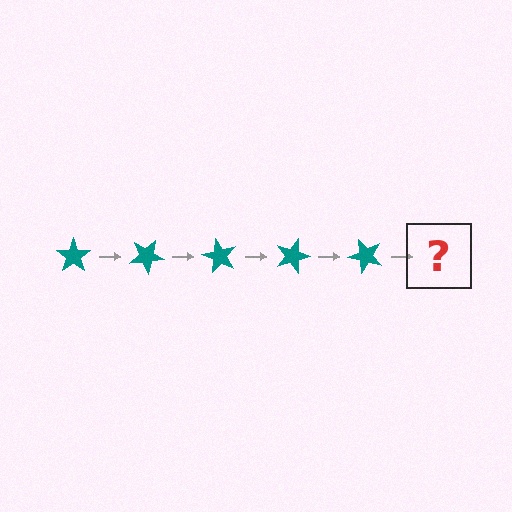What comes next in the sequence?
The next element should be a teal star rotated 150 degrees.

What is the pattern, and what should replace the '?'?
The pattern is that the star rotates 30 degrees each step. The '?' should be a teal star rotated 150 degrees.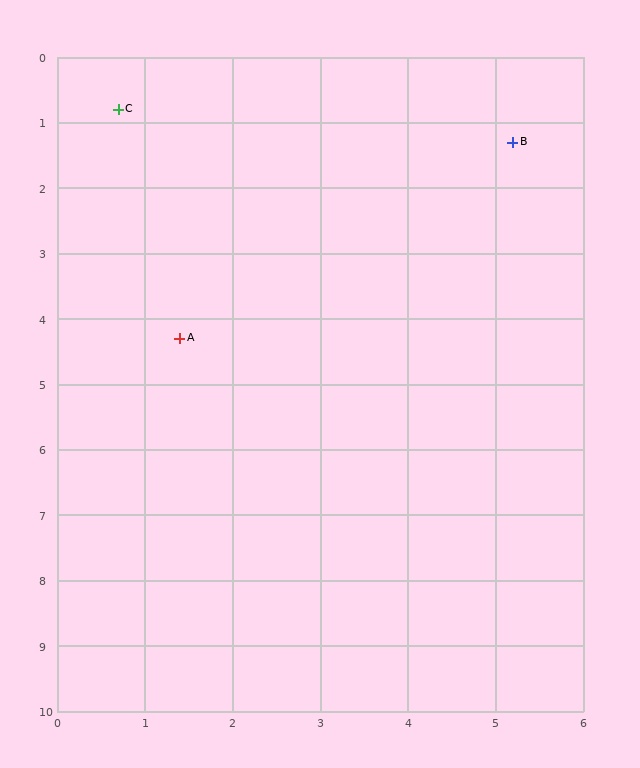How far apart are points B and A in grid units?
Points B and A are about 4.8 grid units apart.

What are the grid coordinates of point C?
Point C is at approximately (0.7, 0.8).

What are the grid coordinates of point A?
Point A is at approximately (1.4, 4.3).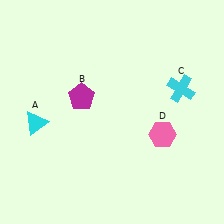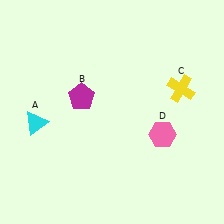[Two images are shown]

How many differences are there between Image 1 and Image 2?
There is 1 difference between the two images.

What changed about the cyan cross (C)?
In Image 1, C is cyan. In Image 2, it changed to yellow.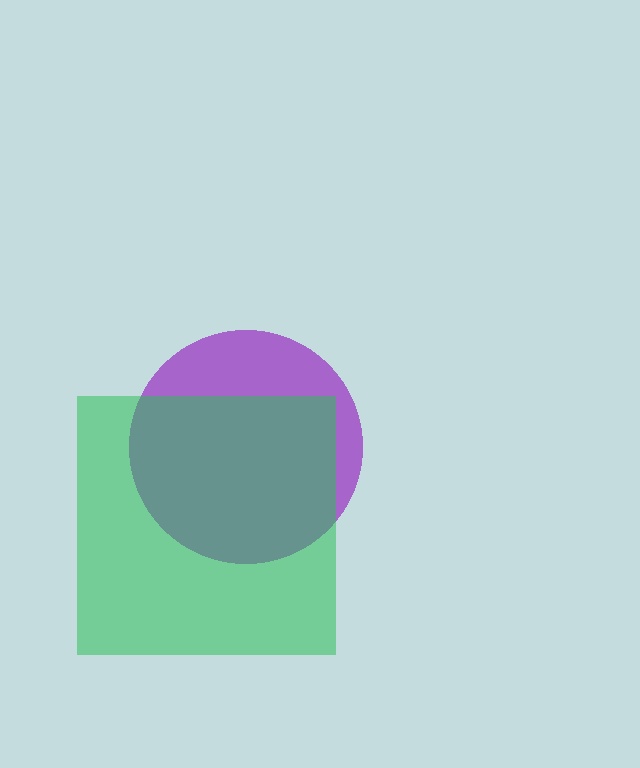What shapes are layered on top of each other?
The layered shapes are: a purple circle, a green square.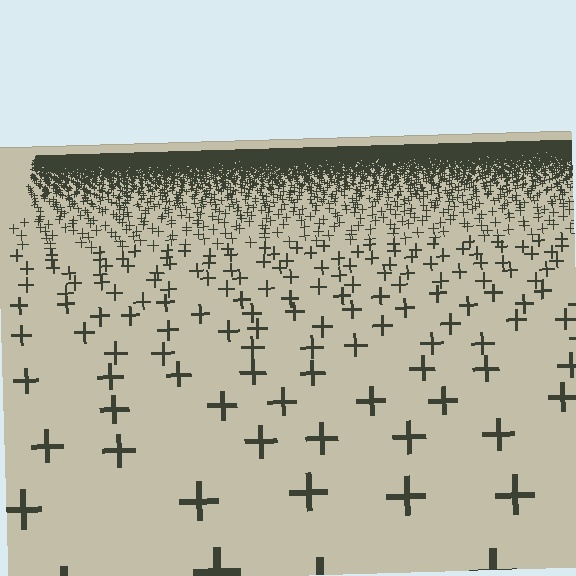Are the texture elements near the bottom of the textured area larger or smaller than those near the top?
Larger. Near the bottom, elements are closer to the viewer and appear at a bigger on-screen size.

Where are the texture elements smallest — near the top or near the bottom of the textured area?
Near the top.